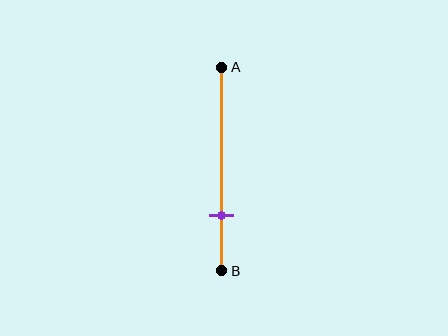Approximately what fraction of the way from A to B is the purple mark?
The purple mark is approximately 75% of the way from A to B.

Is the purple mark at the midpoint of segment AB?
No, the mark is at about 75% from A, not at the 50% midpoint.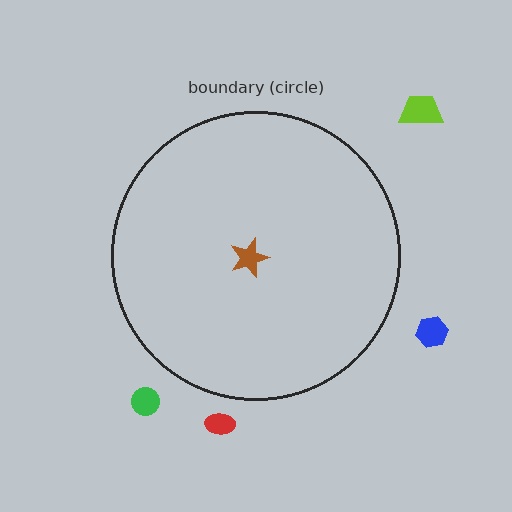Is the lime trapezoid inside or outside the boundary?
Outside.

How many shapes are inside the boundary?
1 inside, 4 outside.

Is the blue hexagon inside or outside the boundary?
Outside.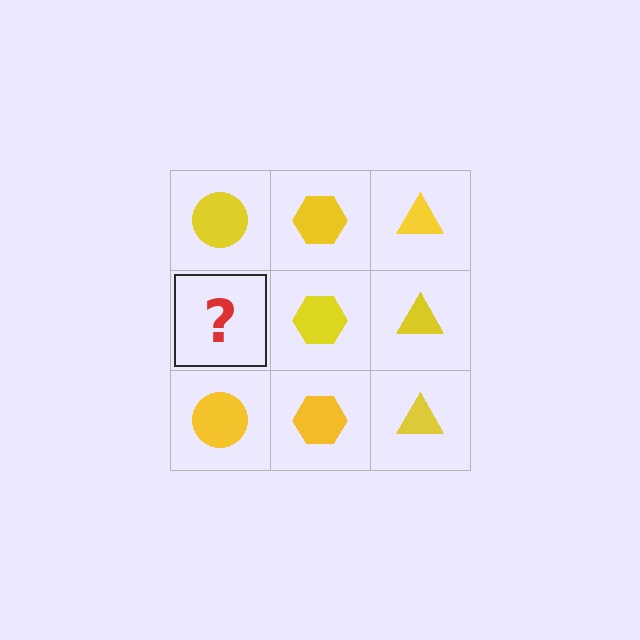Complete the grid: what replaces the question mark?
The question mark should be replaced with a yellow circle.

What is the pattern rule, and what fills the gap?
The rule is that each column has a consistent shape. The gap should be filled with a yellow circle.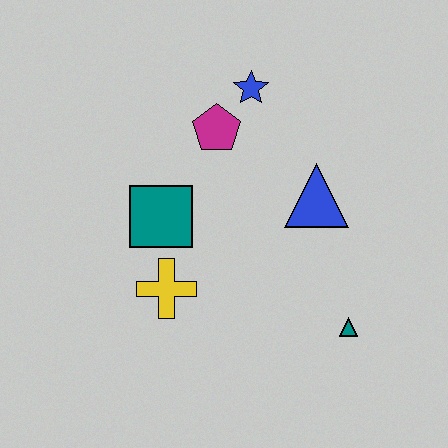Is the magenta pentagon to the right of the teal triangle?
No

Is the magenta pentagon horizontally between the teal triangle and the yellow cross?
Yes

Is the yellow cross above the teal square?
No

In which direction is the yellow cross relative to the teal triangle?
The yellow cross is to the left of the teal triangle.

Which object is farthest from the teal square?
The teal triangle is farthest from the teal square.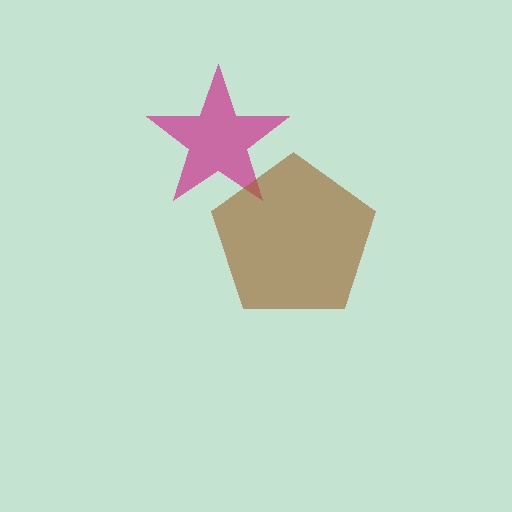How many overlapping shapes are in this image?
There are 2 overlapping shapes in the image.